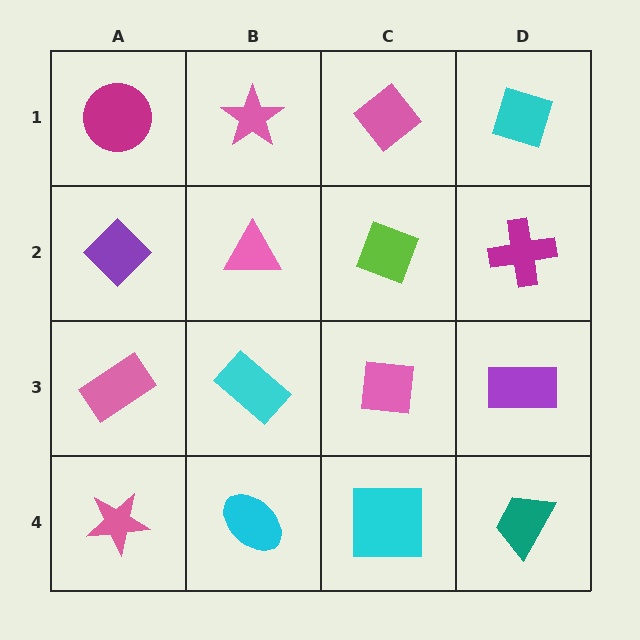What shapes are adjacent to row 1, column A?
A purple diamond (row 2, column A), a pink star (row 1, column B).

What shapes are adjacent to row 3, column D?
A magenta cross (row 2, column D), a teal trapezoid (row 4, column D), a pink square (row 3, column C).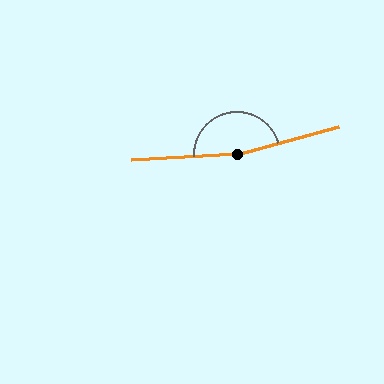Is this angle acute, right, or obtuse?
It is obtuse.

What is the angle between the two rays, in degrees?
Approximately 167 degrees.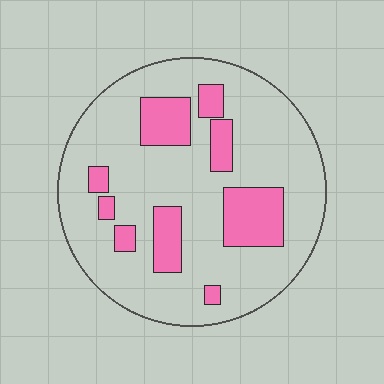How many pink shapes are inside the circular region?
9.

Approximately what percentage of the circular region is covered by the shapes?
Approximately 20%.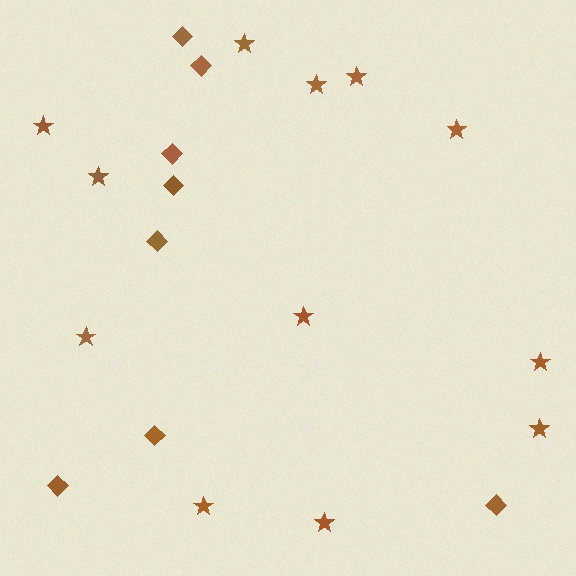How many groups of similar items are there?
There are 2 groups: one group of stars (12) and one group of diamonds (8).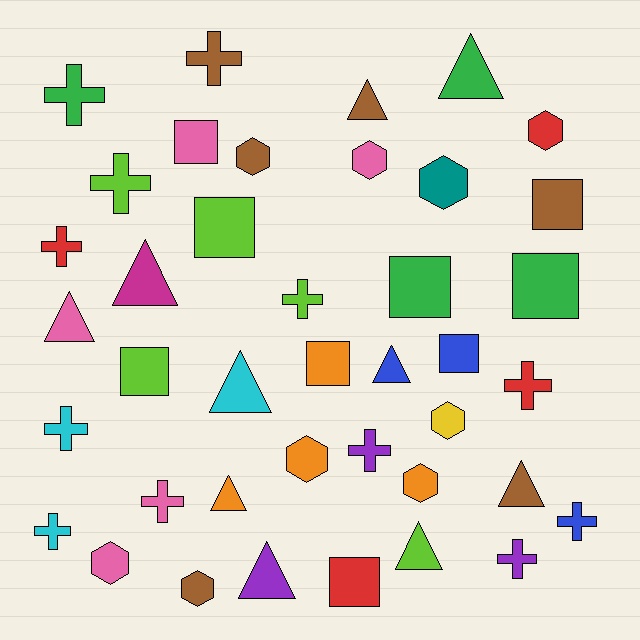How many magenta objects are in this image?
There is 1 magenta object.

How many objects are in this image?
There are 40 objects.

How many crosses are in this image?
There are 12 crosses.